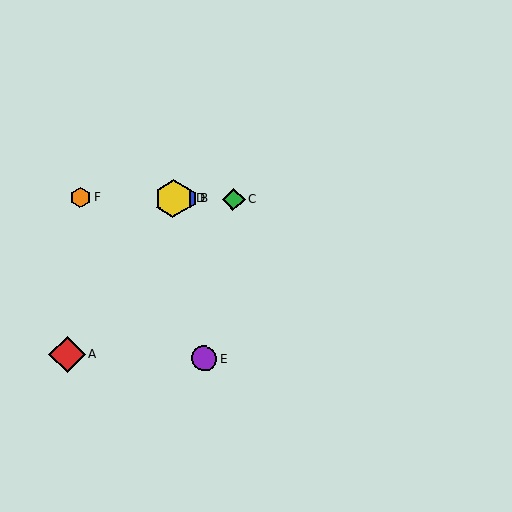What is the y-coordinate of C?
Object C is at y≈199.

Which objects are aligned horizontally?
Objects B, C, D, F are aligned horizontally.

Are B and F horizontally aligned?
Yes, both are at y≈199.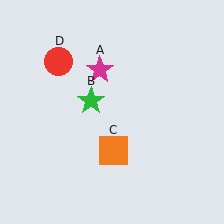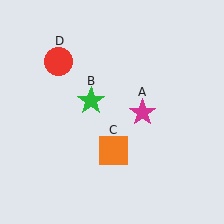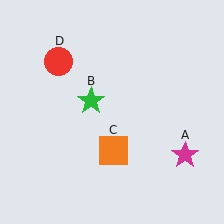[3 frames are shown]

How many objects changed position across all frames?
1 object changed position: magenta star (object A).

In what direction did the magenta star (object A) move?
The magenta star (object A) moved down and to the right.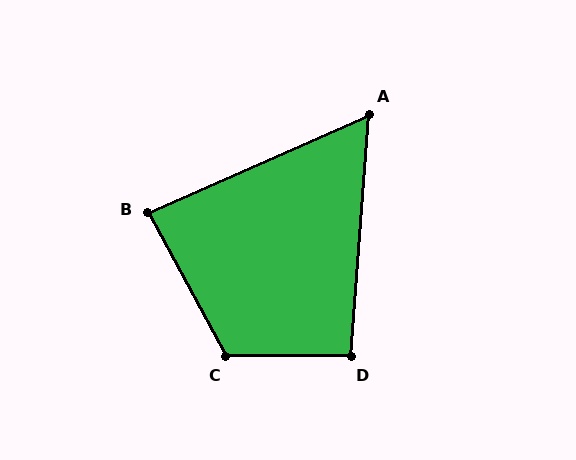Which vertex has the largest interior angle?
C, at approximately 118 degrees.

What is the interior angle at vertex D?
Approximately 95 degrees (approximately right).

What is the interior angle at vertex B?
Approximately 85 degrees (approximately right).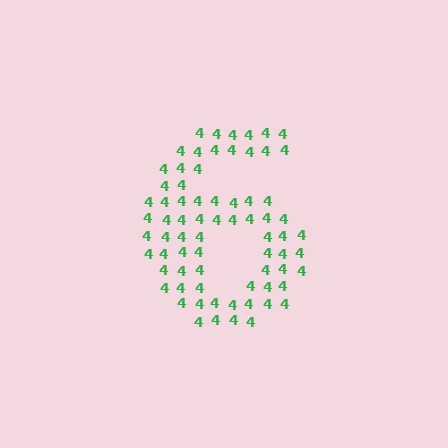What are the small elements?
The small elements are digit 4's.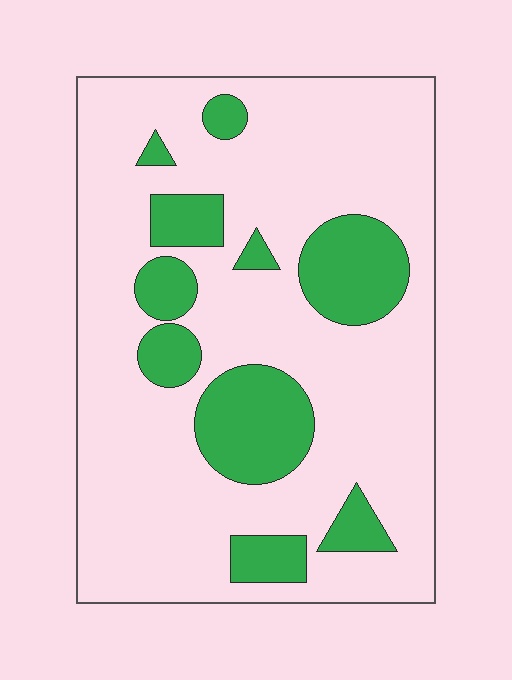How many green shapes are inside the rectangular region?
10.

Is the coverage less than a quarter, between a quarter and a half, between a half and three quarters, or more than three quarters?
Less than a quarter.